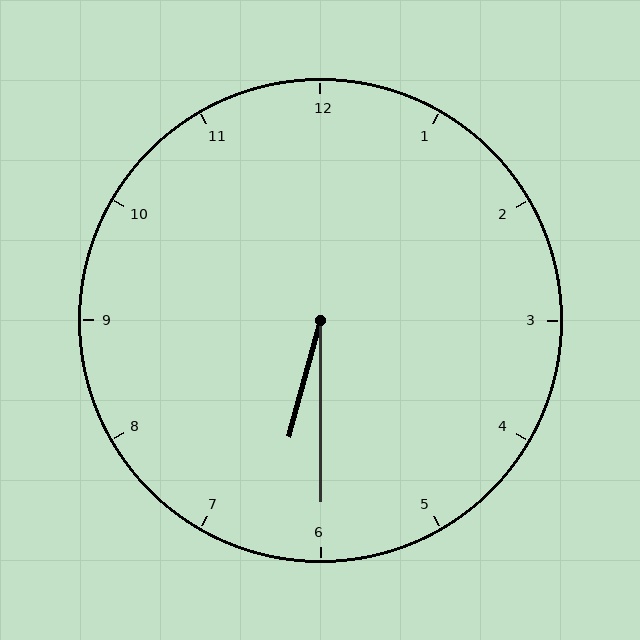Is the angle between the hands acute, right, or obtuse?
It is acute.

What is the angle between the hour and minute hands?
Approximately 15 degrees.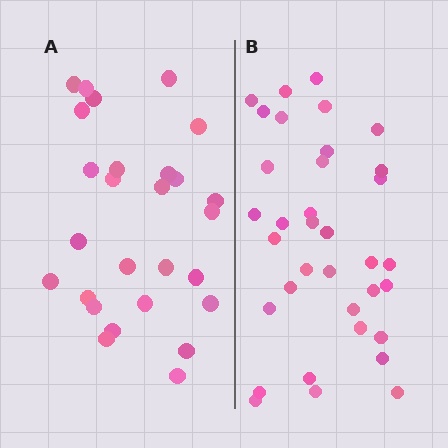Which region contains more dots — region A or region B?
Region B (the right region) has more dots.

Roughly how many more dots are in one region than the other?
Region B has roughly 8 or so more dots than region A.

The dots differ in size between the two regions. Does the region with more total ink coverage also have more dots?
No. Region A has more total ink coverage because its dots are larger, but region B actually contains more individual dots. Total area can be misleading — the number of items is what matters here.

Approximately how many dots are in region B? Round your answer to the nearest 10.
About 40 dots. (The exact count is 35, which rounds to 40.)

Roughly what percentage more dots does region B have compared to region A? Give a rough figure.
About 30% more.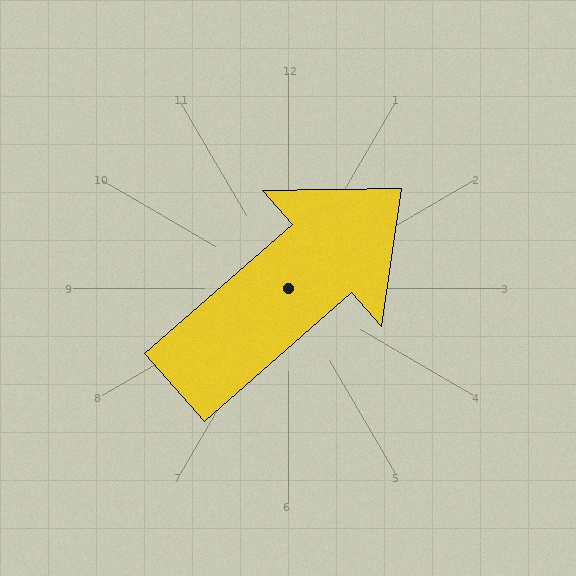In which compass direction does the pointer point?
Northeast.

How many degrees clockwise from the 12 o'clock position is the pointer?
Approximately 49 degrees.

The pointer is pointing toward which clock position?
Roughly 2 o'clock.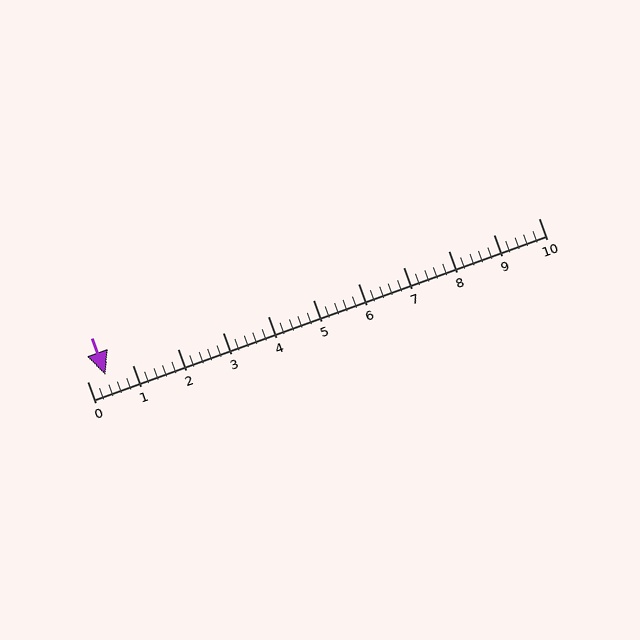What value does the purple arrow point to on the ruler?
The purple arrow points to approximately 0.4.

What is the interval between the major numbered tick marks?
The major tick marks are spaced 1 units apart.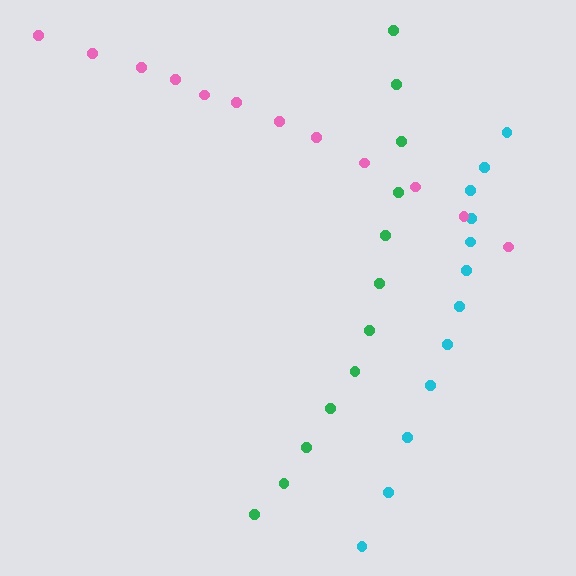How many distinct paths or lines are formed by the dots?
There are 3 distinct paths.